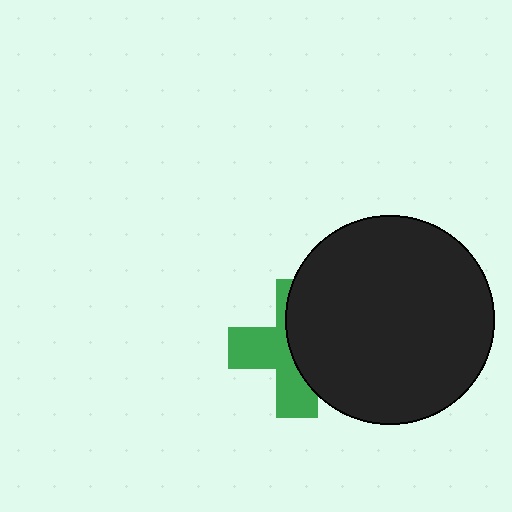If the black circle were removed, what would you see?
You would see the complete green cross.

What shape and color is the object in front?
The object in front is a black circle.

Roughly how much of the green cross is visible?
About half of it is visible (roughly 50%).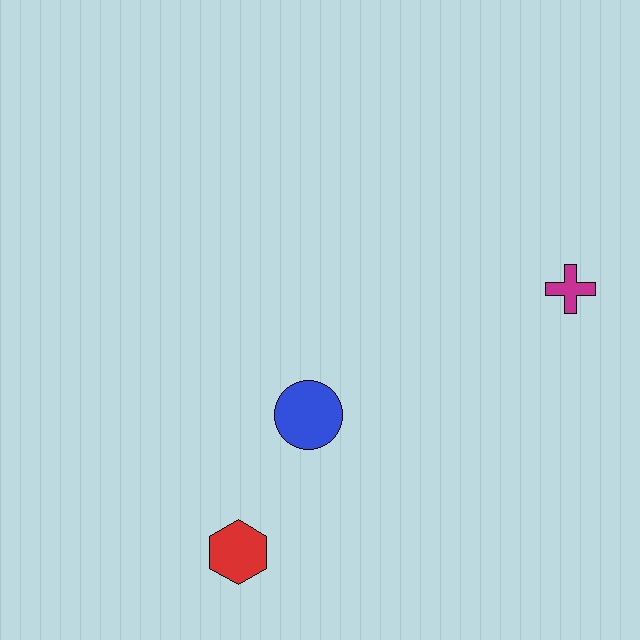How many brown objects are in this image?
There are no brown objects.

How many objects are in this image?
There are 3 objects.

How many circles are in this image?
There is 1 circle.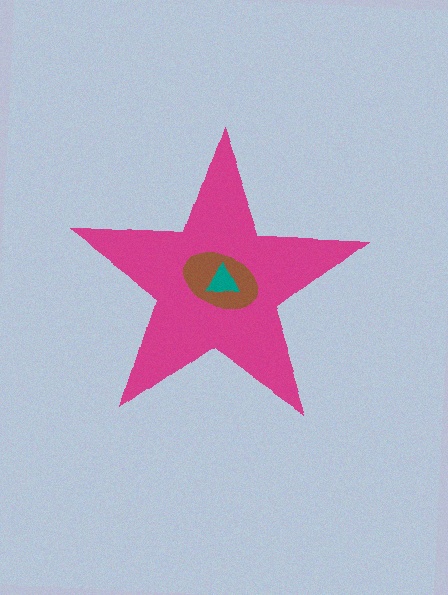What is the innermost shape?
The teal triangle.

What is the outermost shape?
The magenta star.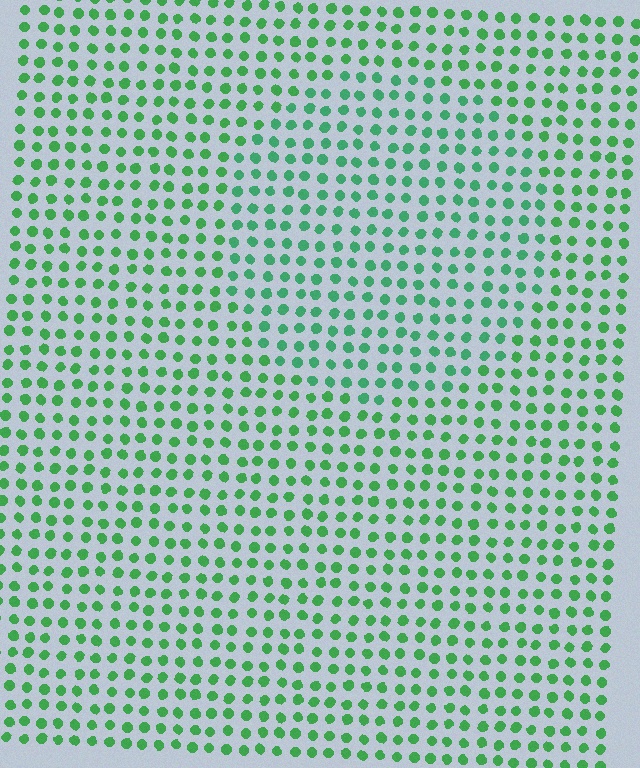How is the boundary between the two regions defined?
The boundary is defined purely by a slight shift in hue (about 19 degrees). Spacing, size, and orientation are identical on both sides.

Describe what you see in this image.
The image is filled with small green elements in a uniform arrangement. A circle-shaped region is visible where the elements are tinted to a slightly different hue, forming a subtle color boundary.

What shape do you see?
I see a circle.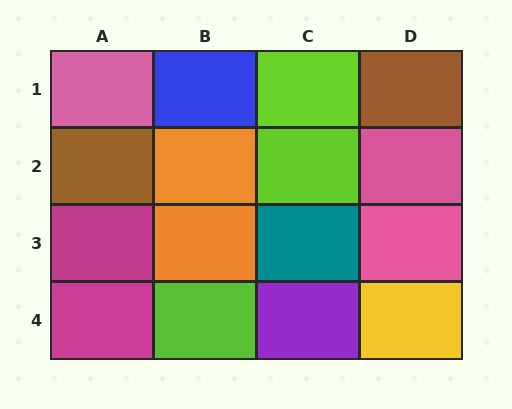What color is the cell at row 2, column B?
Orange.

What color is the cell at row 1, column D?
Brown.